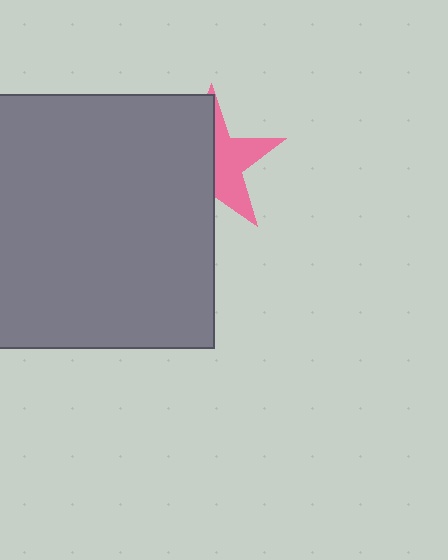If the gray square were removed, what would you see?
You would see the complete pink star.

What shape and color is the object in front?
The object in front is a gray square.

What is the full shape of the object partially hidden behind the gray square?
The partially hidden object is a pink star.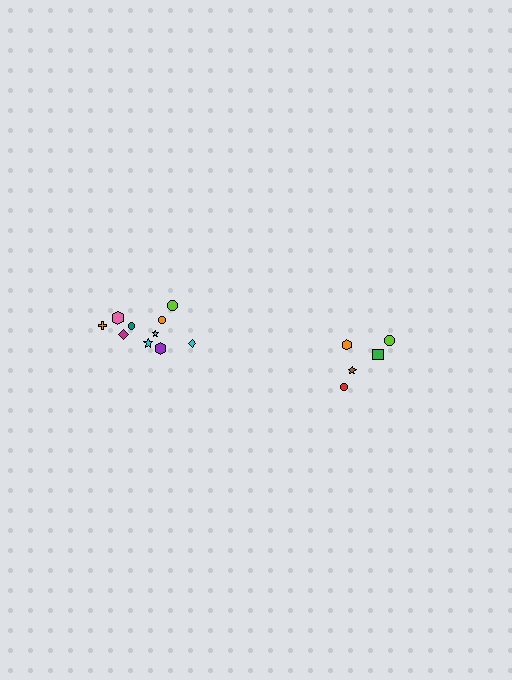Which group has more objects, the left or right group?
The left group.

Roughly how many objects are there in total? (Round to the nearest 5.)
Roughly 15 objects in total.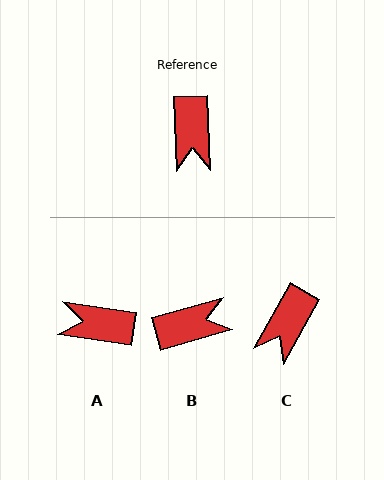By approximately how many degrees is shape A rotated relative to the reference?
Approximately 101 degrees clockwise.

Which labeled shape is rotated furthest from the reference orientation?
B, about 104 degrees away.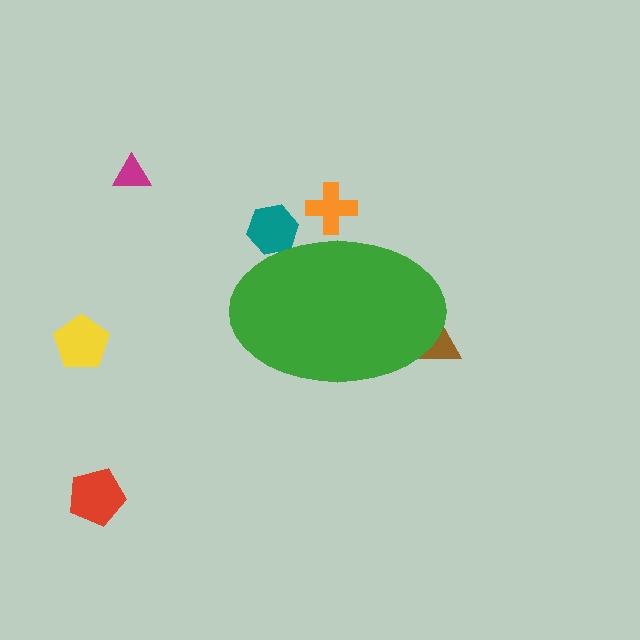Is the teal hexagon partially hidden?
Yes, the teal hexagon is partially hidden behind the green ellipse.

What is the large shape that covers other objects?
A green ellipse.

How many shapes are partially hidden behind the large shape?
3 shapes are partially hidden.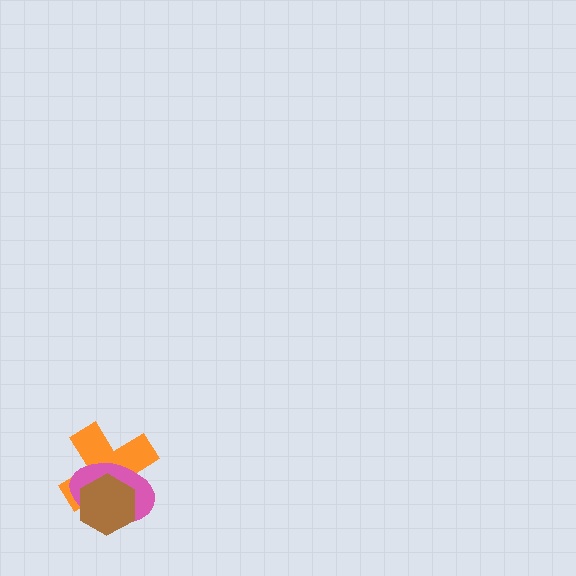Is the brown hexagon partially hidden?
No, no other shape covers it.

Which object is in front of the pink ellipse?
The brown hexagon is in front of the pink ellipse.